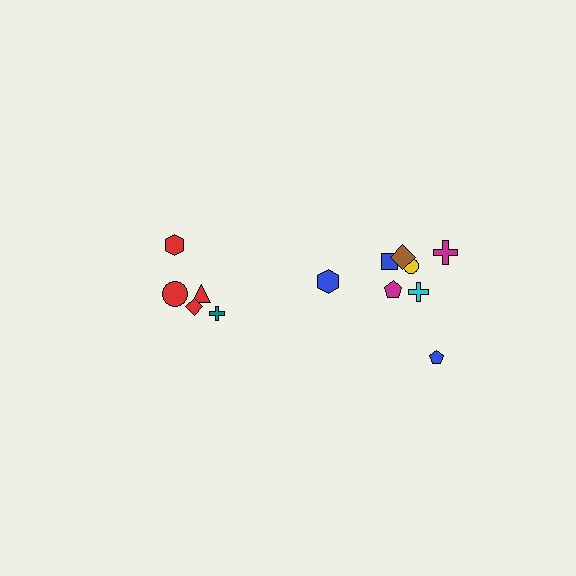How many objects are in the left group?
There are 5 objects.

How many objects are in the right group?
There are 8 objects.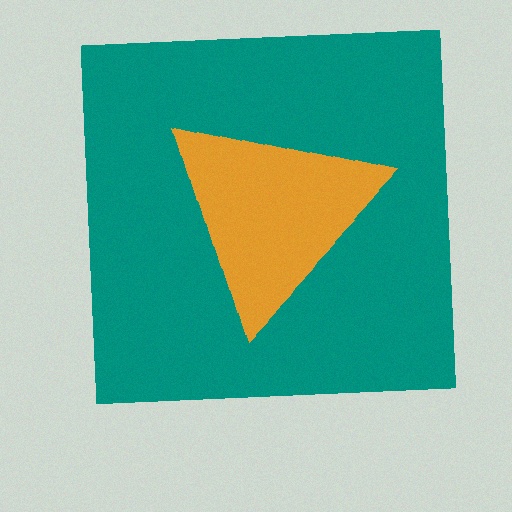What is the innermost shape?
The orange triangle.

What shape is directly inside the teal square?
The orange triangle.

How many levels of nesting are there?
2.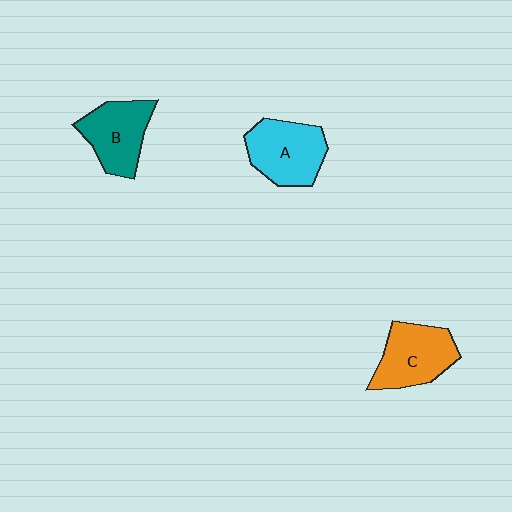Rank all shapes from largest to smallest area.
From largest to smallest: A (cyan), C (orange), B (teal).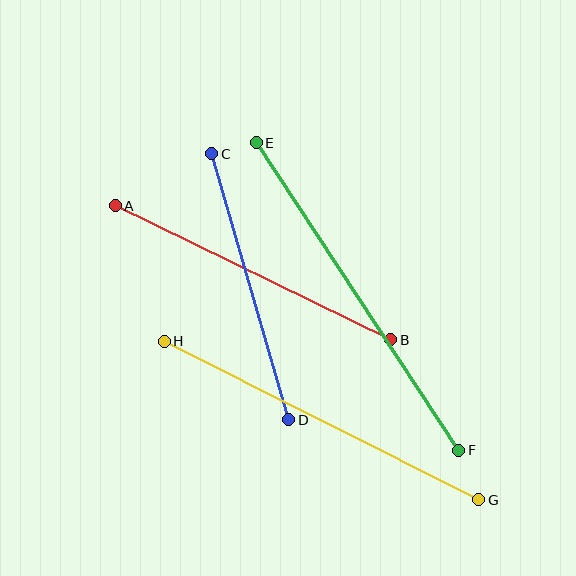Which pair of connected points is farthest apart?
Points E and F are farthest apart.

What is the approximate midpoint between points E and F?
The midpoint is at approximately (357, 296) pixels.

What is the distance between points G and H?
The distance is approximately 352 pixels.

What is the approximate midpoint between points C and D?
The midpoint is at approximately (250, 287) pixels.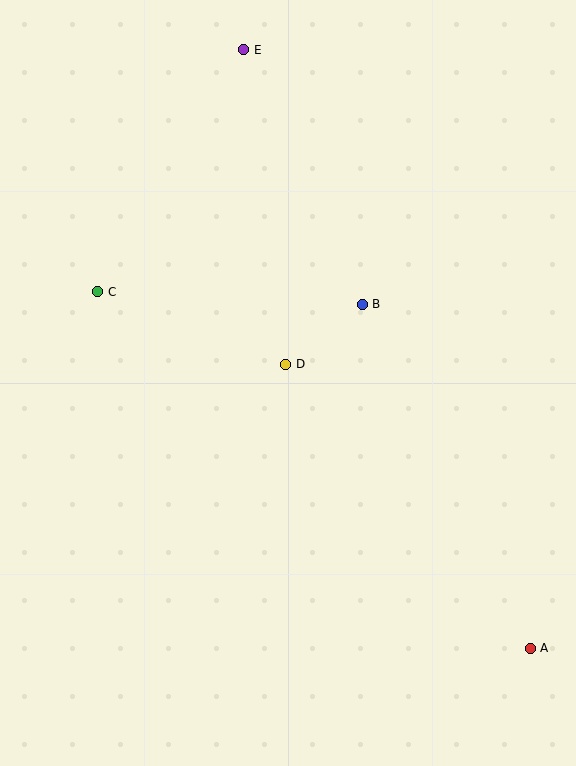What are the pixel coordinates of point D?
Point D is at (286, 364).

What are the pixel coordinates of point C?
Point C is at (98, 292).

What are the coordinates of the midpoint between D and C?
The midpoint between D and C is at (192, 328).